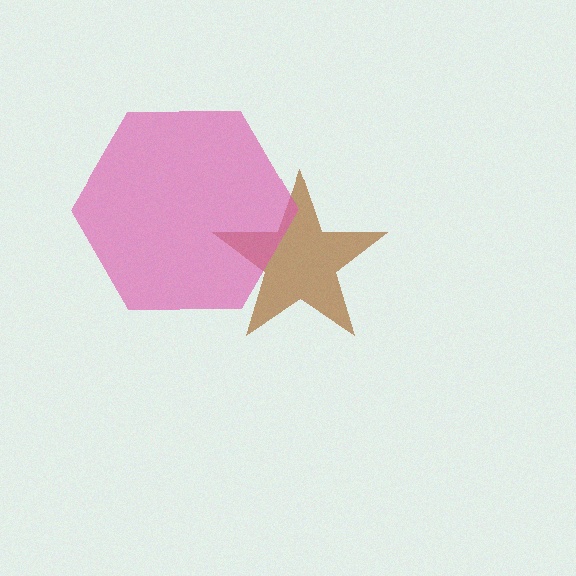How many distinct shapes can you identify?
There are 2 distinct shapes: a brown star, a pink hexagon.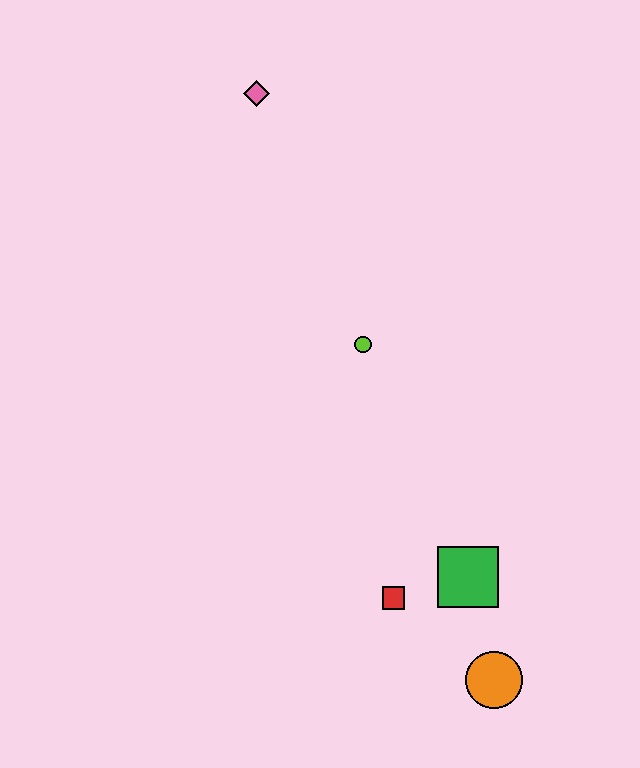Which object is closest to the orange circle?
The green square is closest to the orange circle.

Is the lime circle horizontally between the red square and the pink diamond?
Yes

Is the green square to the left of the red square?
No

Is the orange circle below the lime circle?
Yes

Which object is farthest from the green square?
The pink diamond is farthest from the green square.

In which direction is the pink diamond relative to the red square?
The pink diamond is above the red square.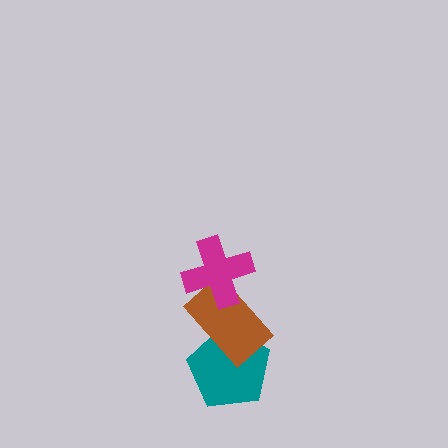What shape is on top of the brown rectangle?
The magenta cross is on top of the brown rectangle.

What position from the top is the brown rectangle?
The brown rectangle is 2nd from the top.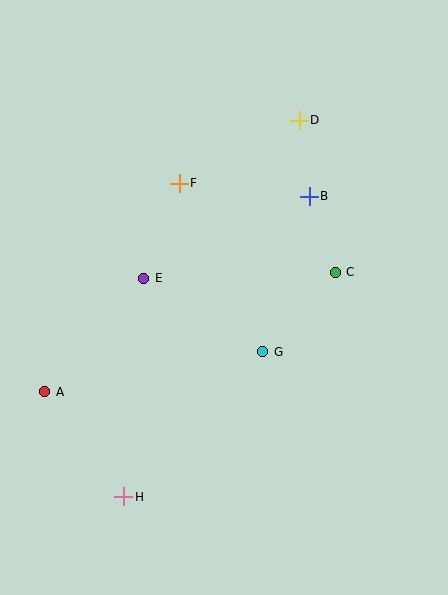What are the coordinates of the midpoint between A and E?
The midpoint between A and E is at (94, 335).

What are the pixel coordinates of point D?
Point D is at (299, 120).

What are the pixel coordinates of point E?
Point E is at (144, 278).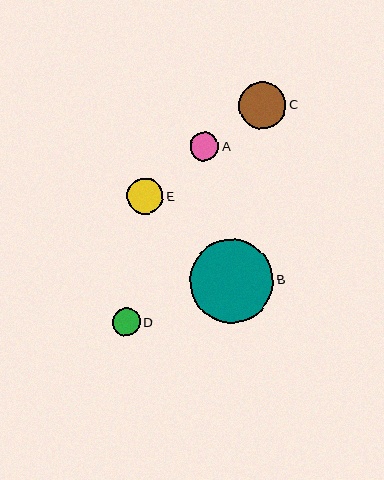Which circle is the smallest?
Circle D is the smallest with a size of approximately 28 pixels.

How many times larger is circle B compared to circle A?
Circle B is approximately 3.0 times the size of circle A.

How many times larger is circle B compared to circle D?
Circle B is approximately 3.0 times the size of circle D.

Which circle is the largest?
Circle B is the largest with a size of approximately 84 pixels.